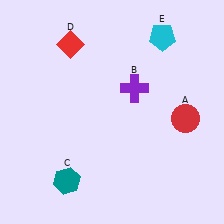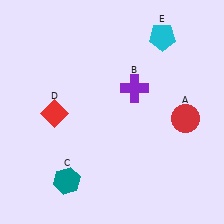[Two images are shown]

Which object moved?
The red diamond (D) moved down.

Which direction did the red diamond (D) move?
The red diamond (D) moved down.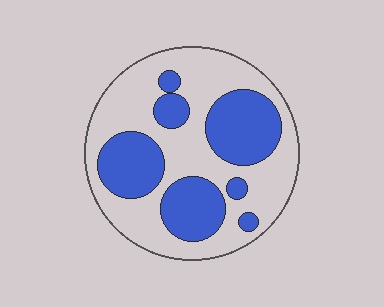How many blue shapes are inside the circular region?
7.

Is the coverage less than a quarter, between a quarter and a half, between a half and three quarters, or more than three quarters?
Between a quarter and a half.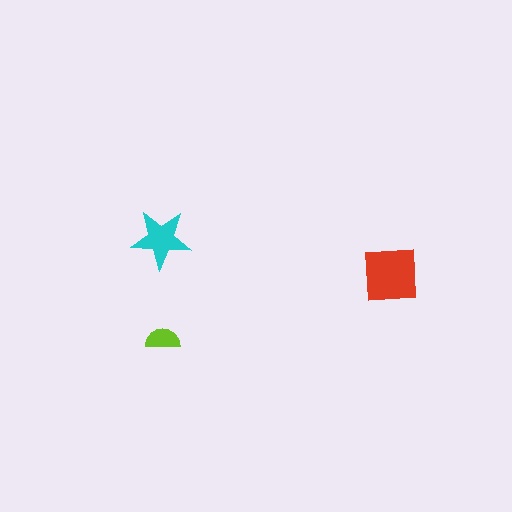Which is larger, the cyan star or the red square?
The red square.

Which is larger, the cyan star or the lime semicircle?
The cyan star.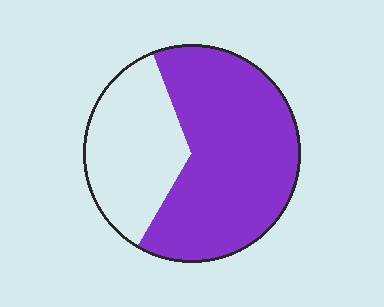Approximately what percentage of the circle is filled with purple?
Approximately 65%.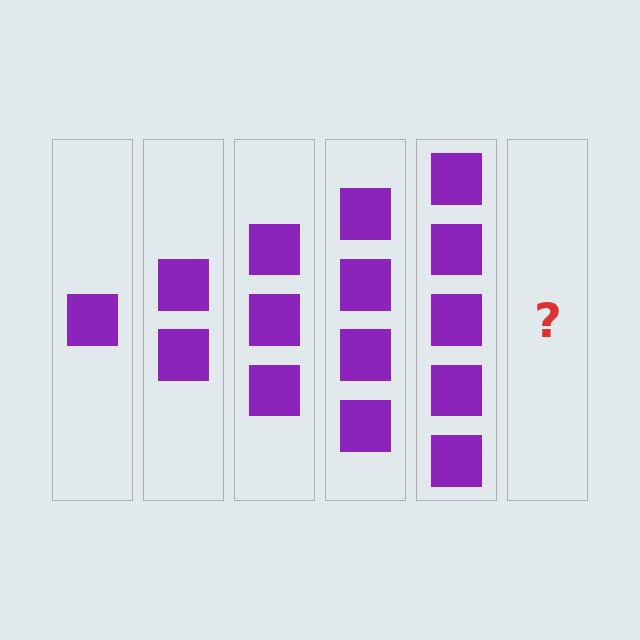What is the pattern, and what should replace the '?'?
The pattern is that each step adds one more square. The '?' should be 6 squares.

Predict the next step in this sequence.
The next step is 6 squares.